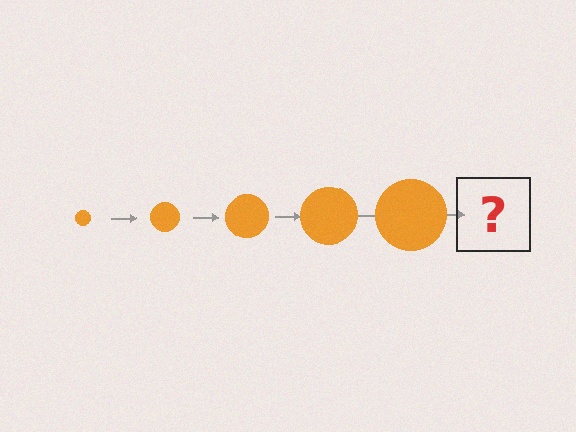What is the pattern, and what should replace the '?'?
The pattern is that the circle gets progressively larger each step. The '?' should be an orange circle, larger than the previous one.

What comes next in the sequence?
The next element should be an orange circle, larger than the previous one.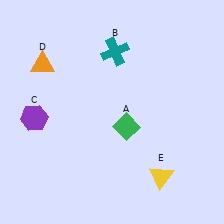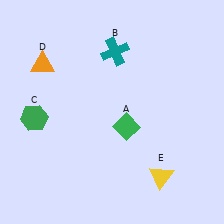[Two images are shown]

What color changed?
The hexagon (C) changed from purple in Image 1 to green in Image 2.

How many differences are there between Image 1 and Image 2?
There is 1 difference between the two images.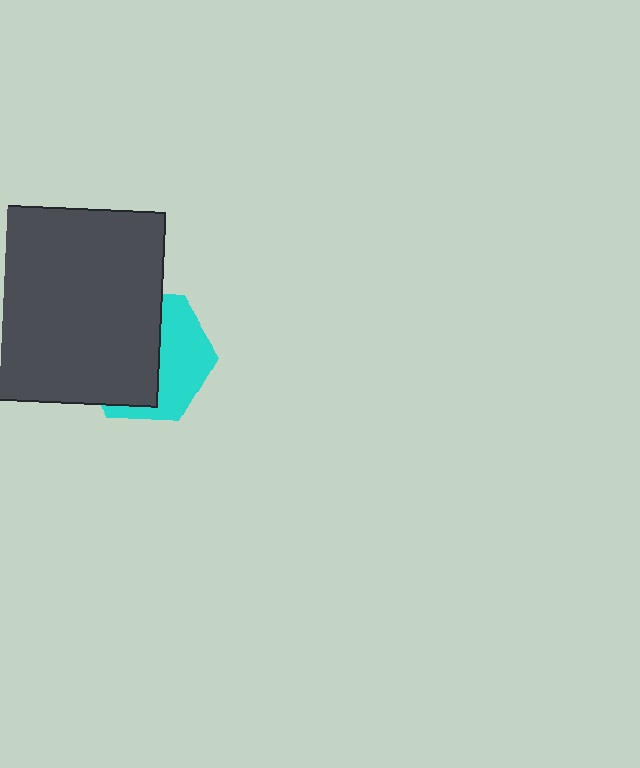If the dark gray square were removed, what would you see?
You would see the complete cyan hexagon.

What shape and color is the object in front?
The object in front is a dark gray square.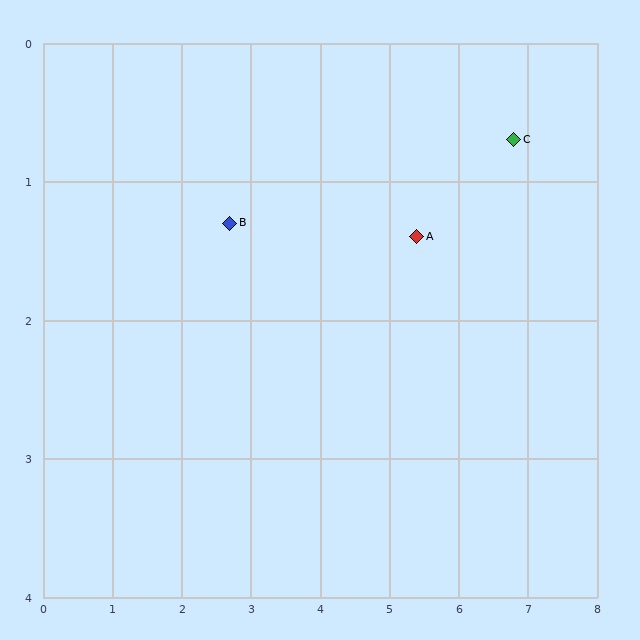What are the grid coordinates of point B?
Point B is at approximately (2.7, 1.3).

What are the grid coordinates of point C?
Point C is at approximately (6.8, 0.7).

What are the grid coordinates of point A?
Point A is at approximately (5.4, 1.4).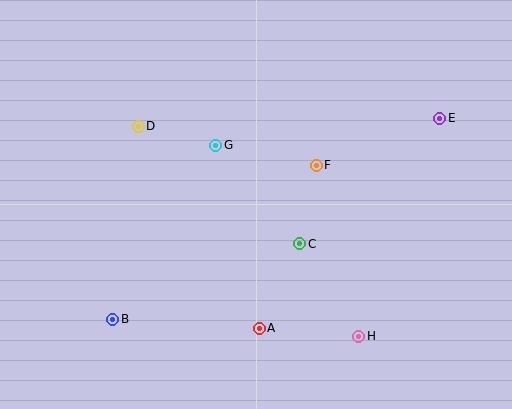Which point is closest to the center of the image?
Point C at (300, 244) is closest to the center.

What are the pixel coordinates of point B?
Point B is at (113, 319).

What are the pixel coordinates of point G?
Point G is at (216, 145).